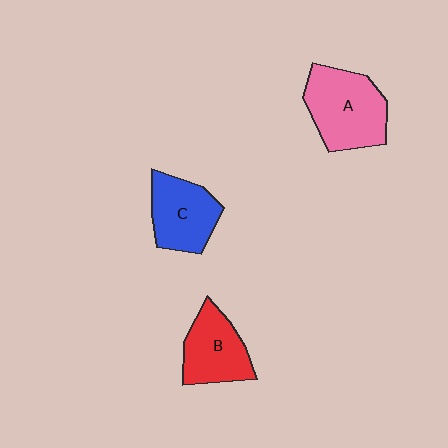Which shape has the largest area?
Shape A (pink).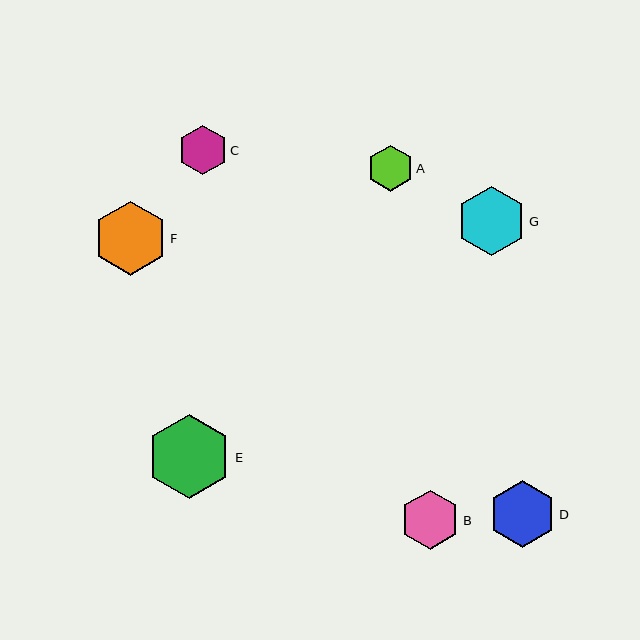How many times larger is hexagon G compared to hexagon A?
Hexagon G is approximately 1.5 times the size of hexagon A.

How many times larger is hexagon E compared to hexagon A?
Hexagon E is approximately 1.8 times the size of hexagon A.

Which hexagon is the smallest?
Hexagon A is the smallest with a size of approximately 46 pixels.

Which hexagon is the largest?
Hexagon E is the largest with a size of approximately 85 pixels.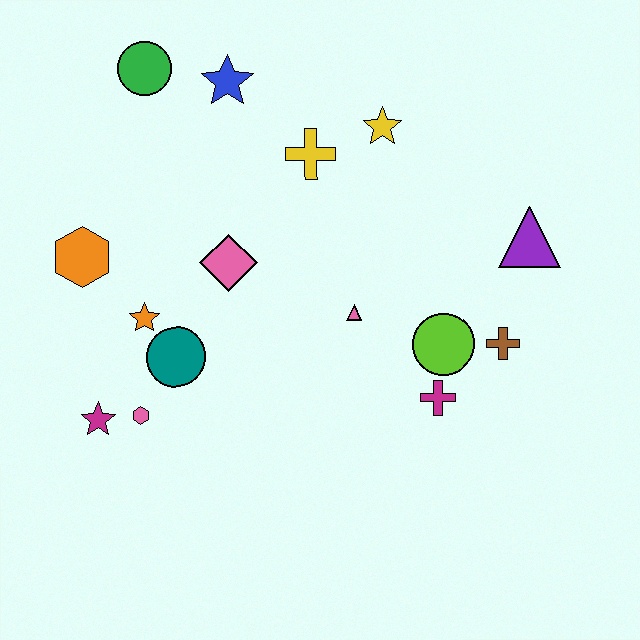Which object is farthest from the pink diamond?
The purple triangle is farthest from the pink diamond.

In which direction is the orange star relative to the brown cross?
The orange star is to the left of the brown cross.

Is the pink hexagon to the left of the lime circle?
Yes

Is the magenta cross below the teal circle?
Yes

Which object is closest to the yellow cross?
The yellow star is closest to the yellow cross.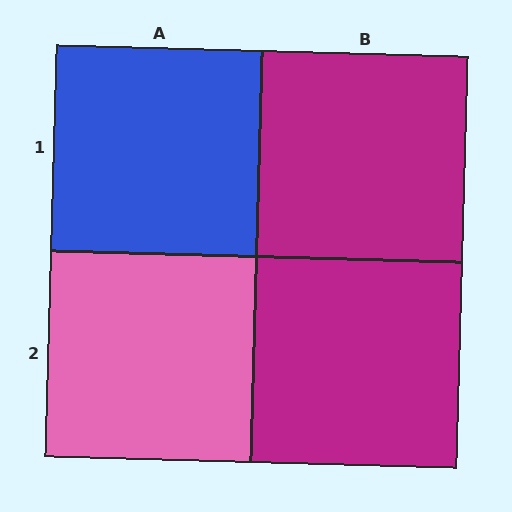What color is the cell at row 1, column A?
Blue.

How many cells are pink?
1 cell is pink.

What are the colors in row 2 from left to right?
Pink, magenta.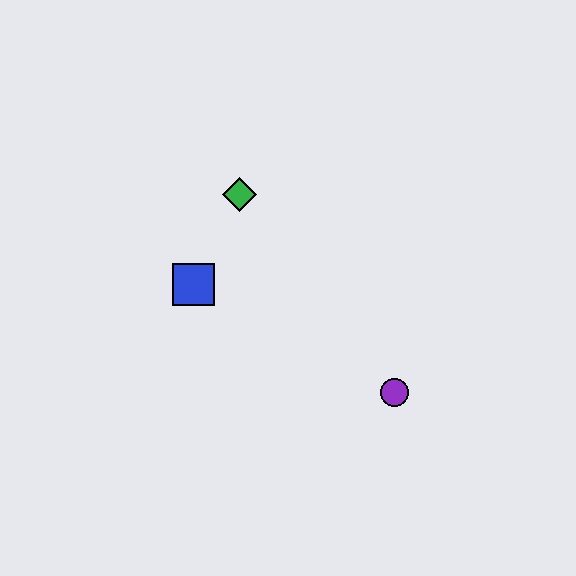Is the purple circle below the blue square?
Yes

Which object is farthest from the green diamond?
The purple circle is farthest from the green diamond.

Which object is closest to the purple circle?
The blue square is closest to the purple circle.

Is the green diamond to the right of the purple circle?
No